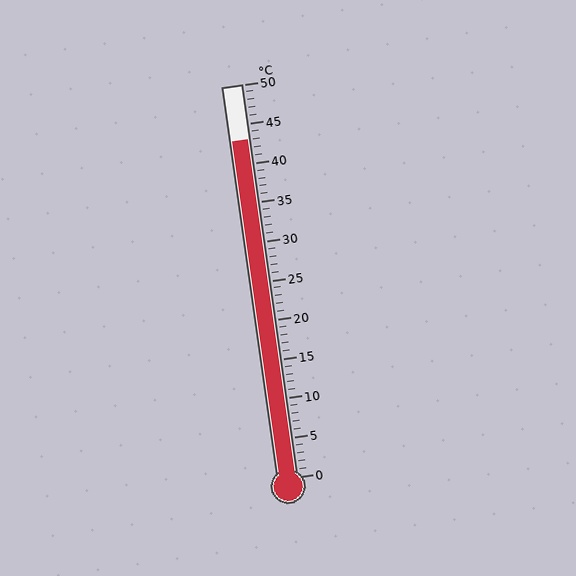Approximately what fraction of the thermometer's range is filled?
The thermometer is filled to approximately 85% of its range.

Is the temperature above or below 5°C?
The temperature is above 5°C.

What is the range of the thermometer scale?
The thermometer scale ranges from 0°C to 50°C.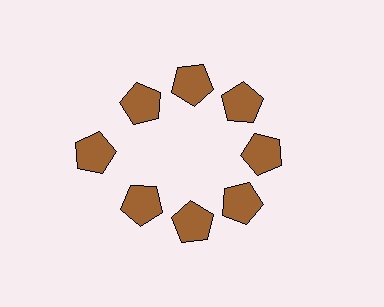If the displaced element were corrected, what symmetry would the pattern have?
It would have 8-fold rotational symmetry — the pattern would map onto itself every 45 degrees.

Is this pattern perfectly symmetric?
No. The 8 brown pentagons are arranged in a ring, but one element near the 9 o'clock position is pushed outward from the center, breaking the 8-fold rotational symmetry.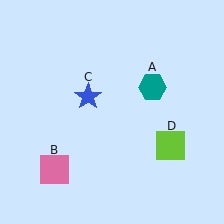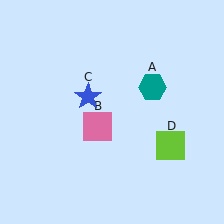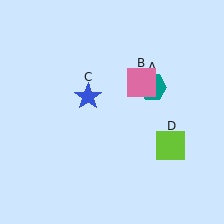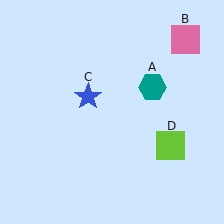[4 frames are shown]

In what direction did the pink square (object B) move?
The pink square (object B) moved up and to the right.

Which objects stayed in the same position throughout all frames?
Teal hexagon (object A) and blue star (object C) and lime square (object D) remained stationary.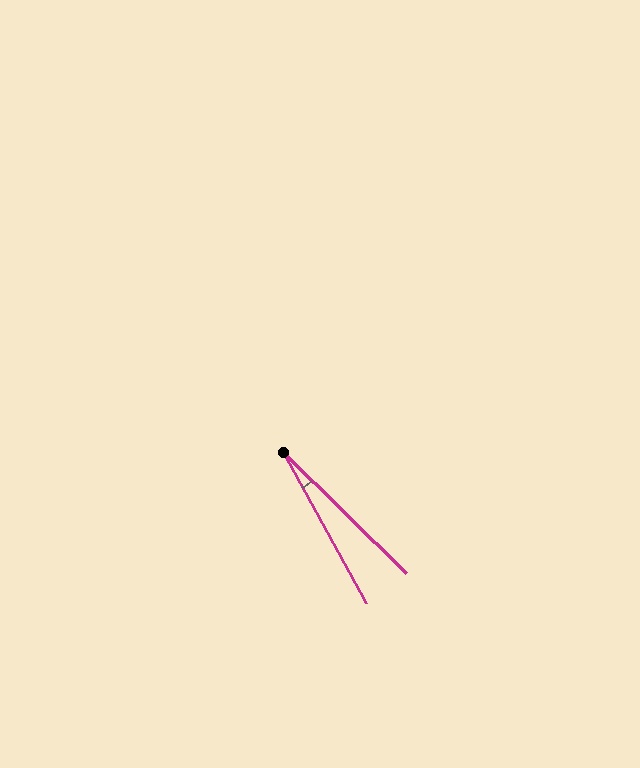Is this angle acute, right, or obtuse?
It is acute.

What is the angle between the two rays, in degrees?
Approximately 17 degrees.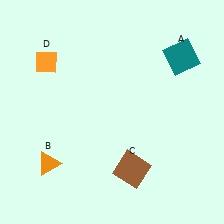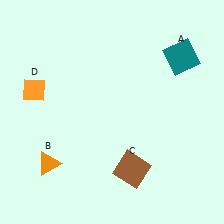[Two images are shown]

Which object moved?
The orange diamond (D) moved down.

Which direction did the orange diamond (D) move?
The orange diamond (D) moved down.